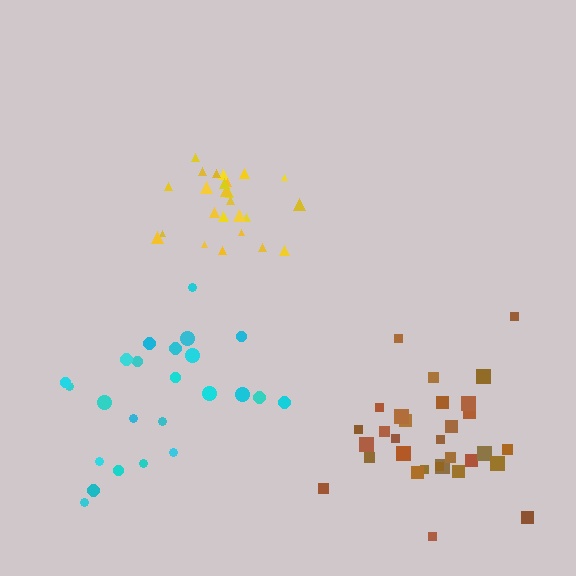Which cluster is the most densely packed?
Yellow.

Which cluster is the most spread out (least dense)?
Cyan.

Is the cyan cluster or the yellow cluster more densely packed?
Yellow.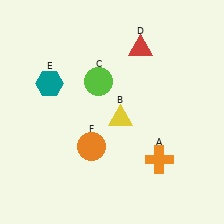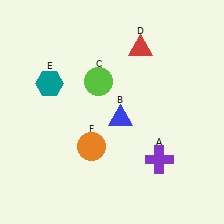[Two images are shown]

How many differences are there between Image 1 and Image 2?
There are 2 differences between the two images.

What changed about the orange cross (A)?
In Image 1, A is orange. In Image 2, it changed to purple.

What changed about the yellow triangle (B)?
In Image 1, B is yellow. In Image 2, it changed to blue.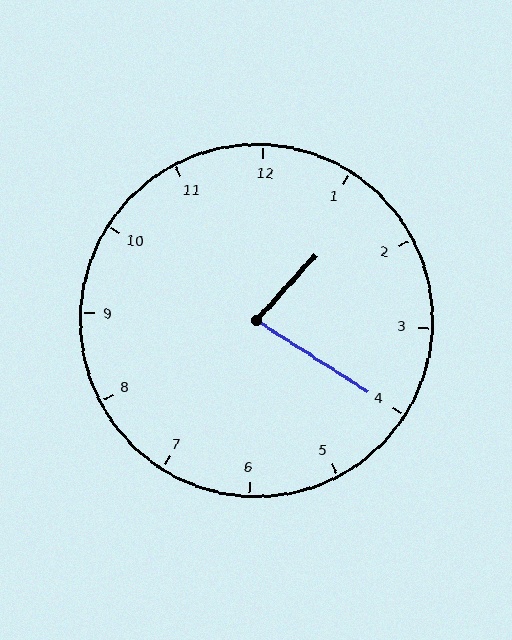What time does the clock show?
1:20.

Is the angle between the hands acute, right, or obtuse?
It is acute.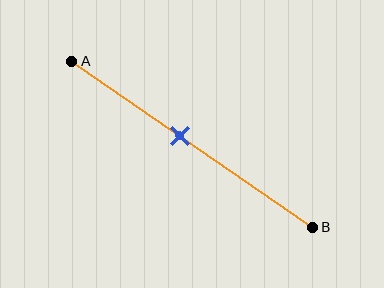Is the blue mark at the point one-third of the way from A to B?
No, the mark is at about 45% from A, not at the 33% one-third point.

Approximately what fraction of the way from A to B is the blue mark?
The blue mark is approximately 45% of the way from A to B.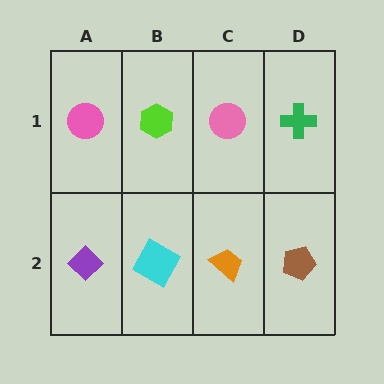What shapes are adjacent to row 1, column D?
A brown pentagon (row 2, column D), a pink circle (row 1, column C).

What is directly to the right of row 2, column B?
An orange trapezoid.